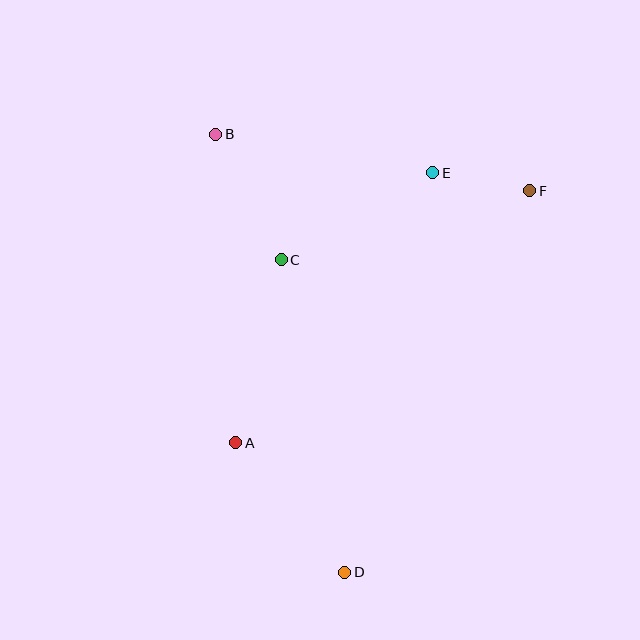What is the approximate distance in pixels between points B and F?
The distance between B and F is approximately 319 pixels.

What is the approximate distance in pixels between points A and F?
The distance between A and F is approximately 387 pixels.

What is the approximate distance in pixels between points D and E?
The distance between D and E is approximately 409 pixels.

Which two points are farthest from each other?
Points B and D are farthest from each other.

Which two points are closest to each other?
Points E and F are closest to each other.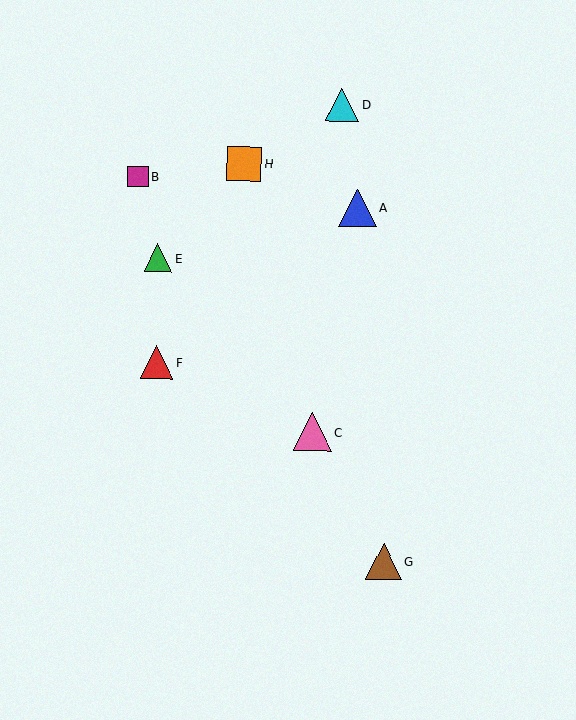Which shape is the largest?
The pink triangle (labeled C) is the largest.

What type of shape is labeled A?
Shape A is a blue triangle.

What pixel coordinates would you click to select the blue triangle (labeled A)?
Click at (357, 208) to select the blue triangle A.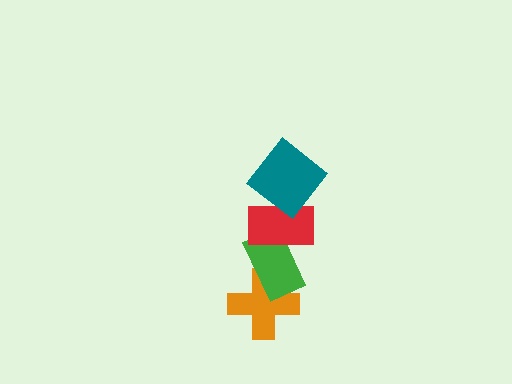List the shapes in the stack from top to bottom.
From top to bottom: the teal diamond, the red rectangle, the green rectangle, the orange cross.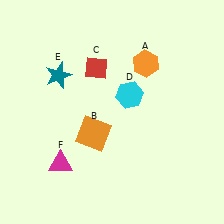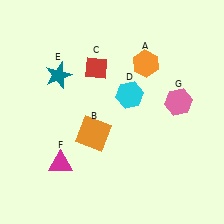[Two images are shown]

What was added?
A pink hexagon (G) was added in Image 2.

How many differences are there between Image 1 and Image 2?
There is 1 difference between the two images.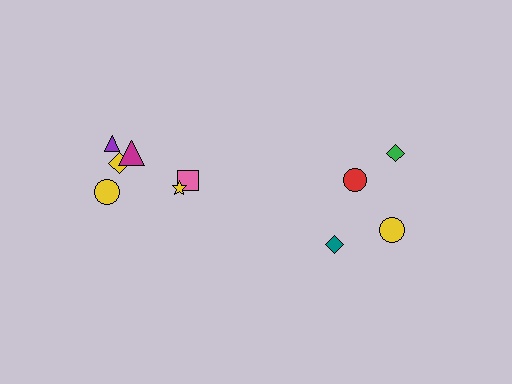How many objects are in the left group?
There are 6 objects.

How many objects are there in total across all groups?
There are 10 objects.